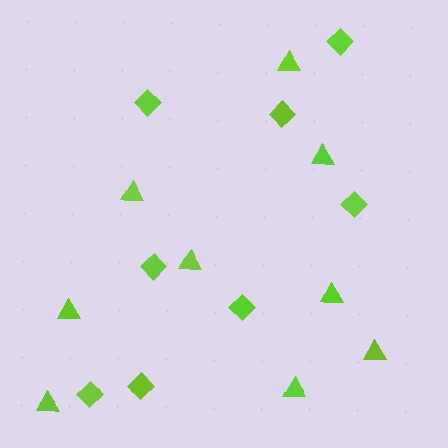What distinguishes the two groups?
There are 2 groups: one group of triangles (9) and one group of diamonds (8).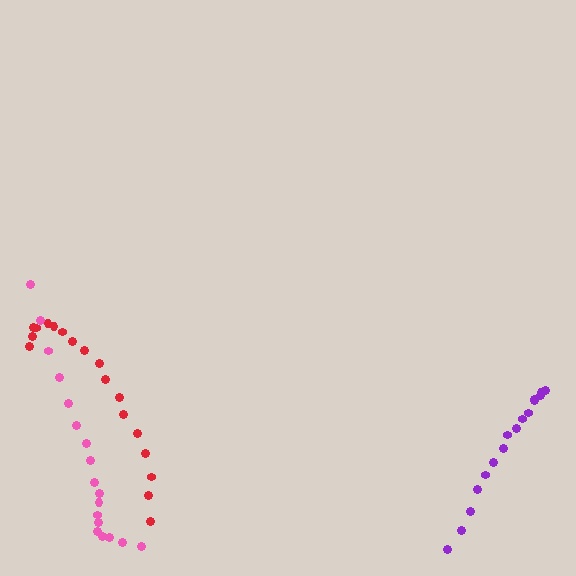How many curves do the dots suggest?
There are 3 distinct paths.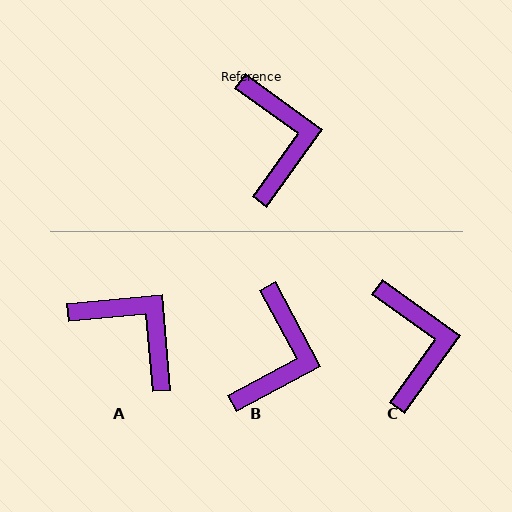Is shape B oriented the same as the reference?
No, it is off by about 26 degrees.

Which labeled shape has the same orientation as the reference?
C.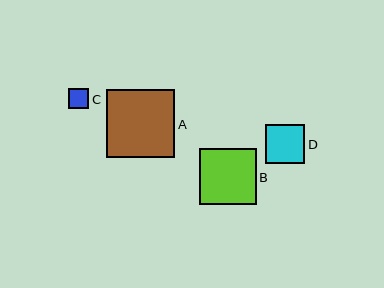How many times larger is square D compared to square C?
Square D is approximately 2.0 times the size of square C.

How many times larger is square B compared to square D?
Square B is approximately 1.4 times the size of square D.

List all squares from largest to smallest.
From largest to smallest: A, B, D, C.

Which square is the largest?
Square A is the largest with a size of approximately 68 pixels.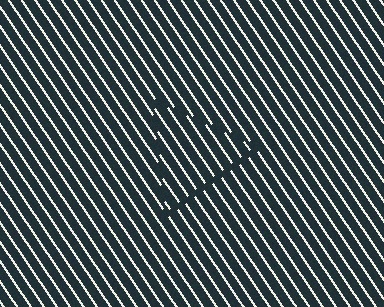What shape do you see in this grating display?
An illusory triangle. The interior of the shape contains the same grating, shifted by half a period — the contour is defined by the phase discontinuity where line-ends from the inner and outer gratings abut.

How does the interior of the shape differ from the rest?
The interior of the shape contains the same grating, shifted by half a period — the contour is defined by the phase discontinuity where line-ends from the inner and outer gratings abut.